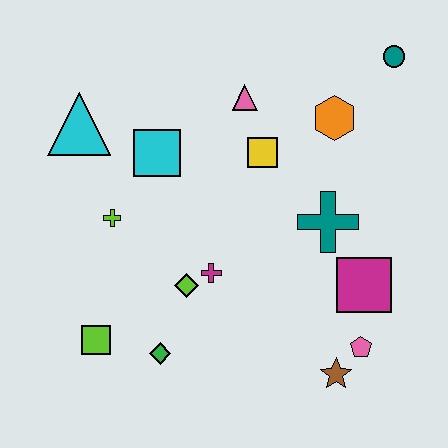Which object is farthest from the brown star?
The cyan triangle is farthest from the brown star.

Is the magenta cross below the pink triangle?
Yes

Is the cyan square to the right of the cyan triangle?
Yes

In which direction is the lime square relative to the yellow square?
The lime square is below the yellow square.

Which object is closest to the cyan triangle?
The cyan square is closest to the cyan triangle.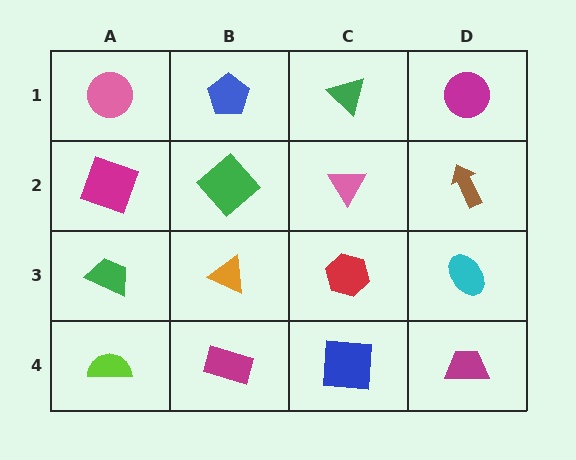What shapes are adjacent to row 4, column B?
An orange triangle (row 3, column B), a lime semicircle (row 4, column A), a blue square (row 4, column C).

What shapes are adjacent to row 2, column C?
A green triangle (row 1, column C), a red hexagon (row 3, column C), a green diamond (row 2, column B), a brown arrow (row 2, column D).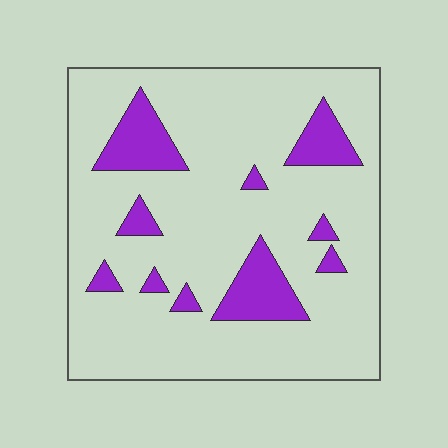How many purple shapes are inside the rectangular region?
10.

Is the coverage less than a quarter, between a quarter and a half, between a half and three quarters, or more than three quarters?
Less than a quarter.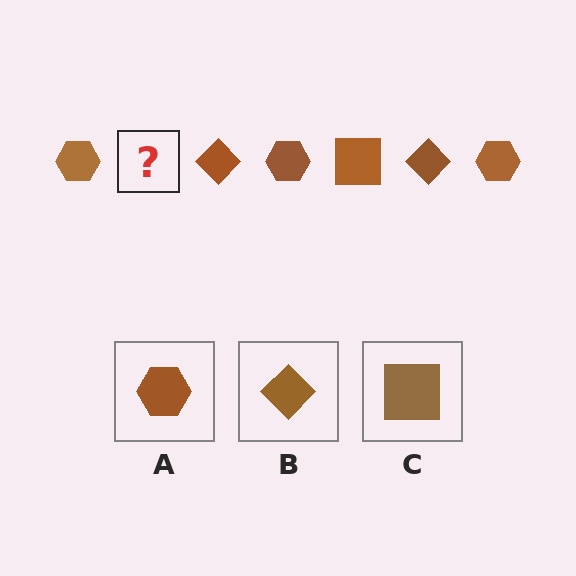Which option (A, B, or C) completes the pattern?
C.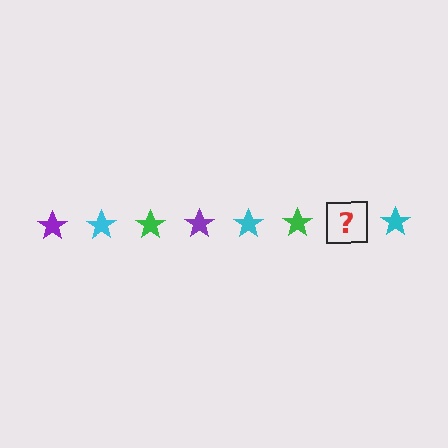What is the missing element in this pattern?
The missing element is a purple star.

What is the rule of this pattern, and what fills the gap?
The rule is that the pattern cycles through purple, cyan, green stars. The gap should be filled with a purple star.